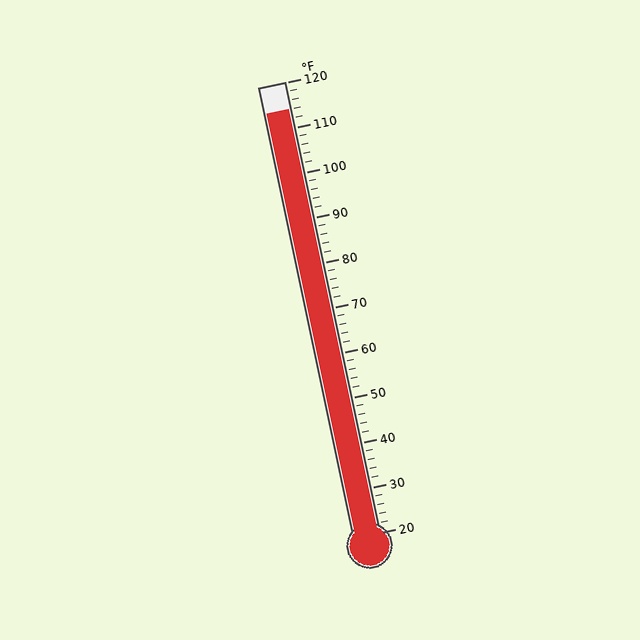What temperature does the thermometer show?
The thermometer shows approximately 114°F.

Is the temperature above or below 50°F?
The temperature is above 50°F.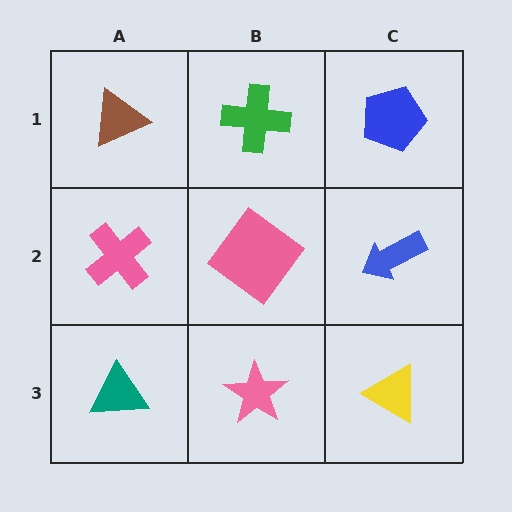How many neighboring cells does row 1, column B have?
3.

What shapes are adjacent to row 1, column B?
A pink diamond (row 2, column B), a brown triangle (row 1, column A), a blue pentagon (row 1, column C).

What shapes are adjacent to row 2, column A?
A brown triangle (row 1, column A), a teal triangle (row 3, column A), a pink diamond (row 2, column B).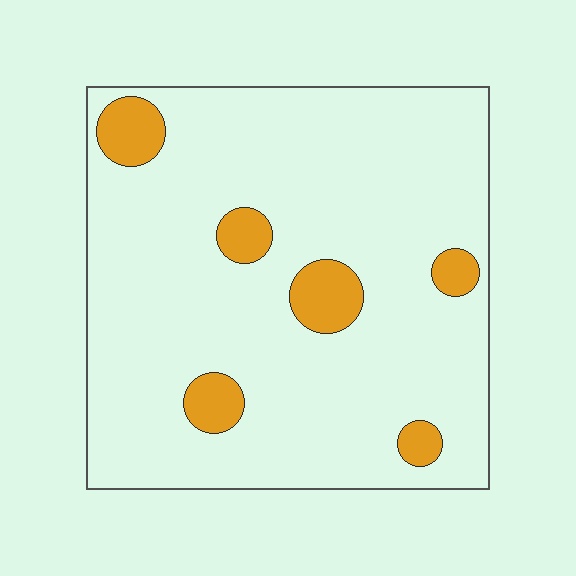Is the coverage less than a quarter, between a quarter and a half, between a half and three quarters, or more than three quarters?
Less than a quarter.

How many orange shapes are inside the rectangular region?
6.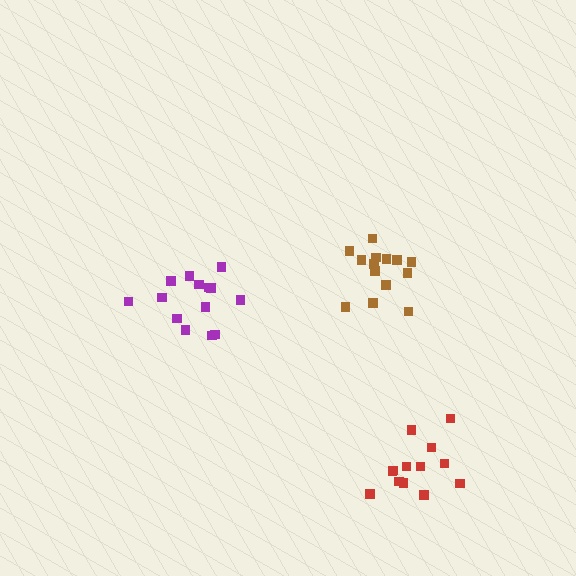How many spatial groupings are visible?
There are 3 spatial groupings.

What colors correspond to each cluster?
The clusters are colored: red, purple, brown.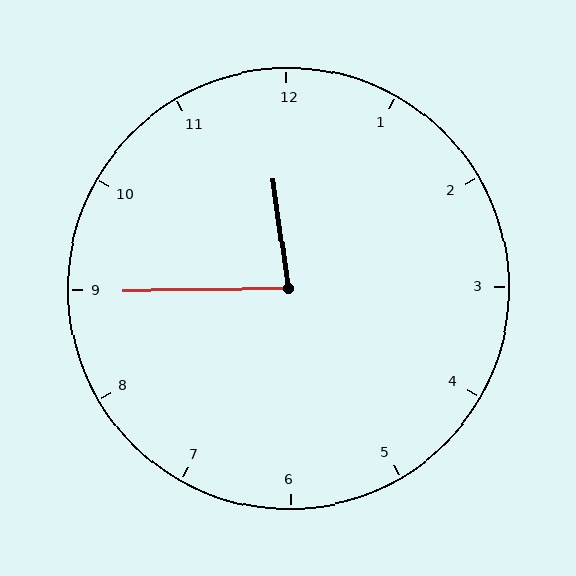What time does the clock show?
11:45.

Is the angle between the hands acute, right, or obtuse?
It is acute.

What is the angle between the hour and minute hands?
Approximately 82 degrees.